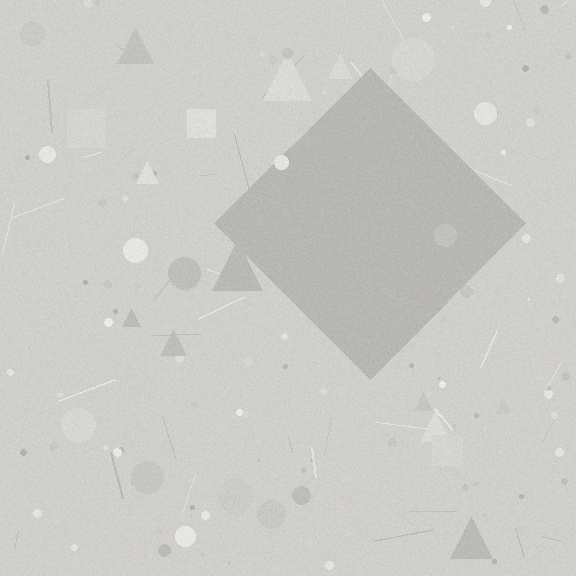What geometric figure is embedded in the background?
A diamond is embedded in the background.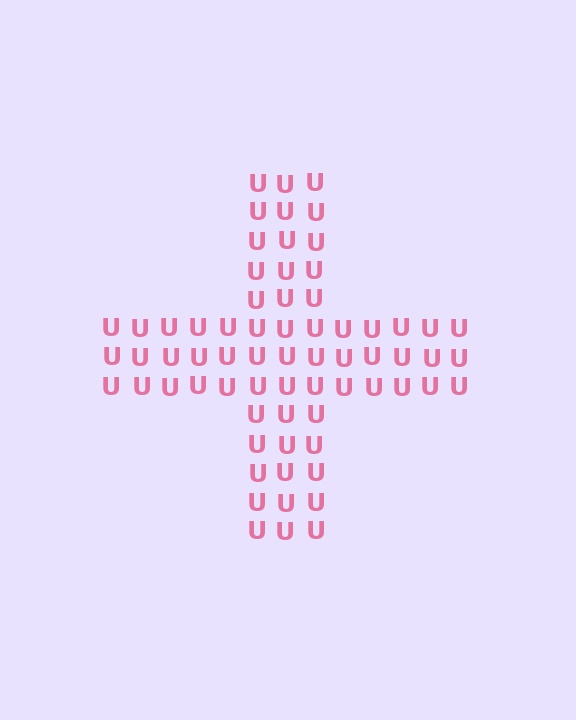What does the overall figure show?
The overall figure shows a cross.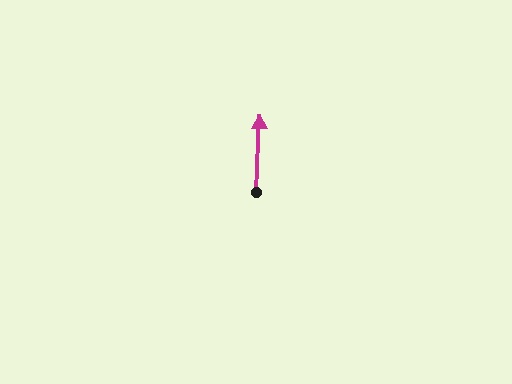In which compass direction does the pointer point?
North.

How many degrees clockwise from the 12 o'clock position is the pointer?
Approximately 3 degrees.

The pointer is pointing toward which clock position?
Roughly 12 o'clock.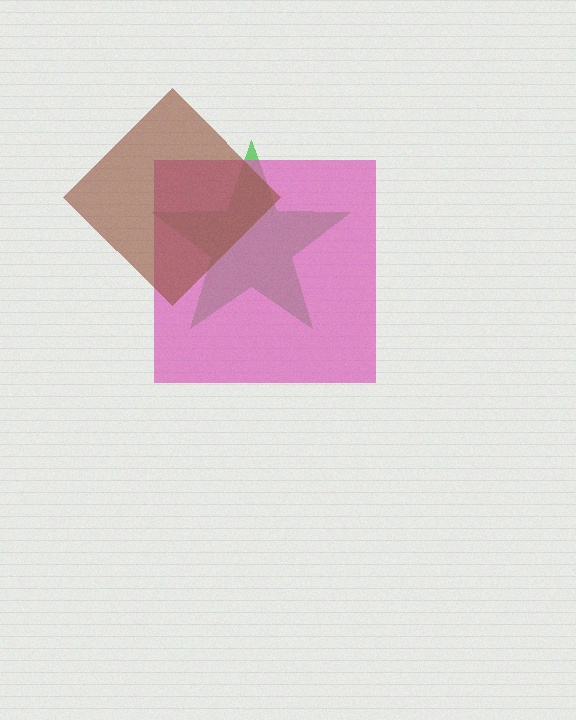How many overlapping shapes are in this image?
There are 3 overlapping shapes in the image.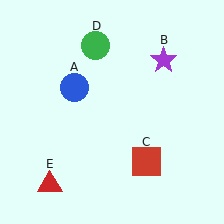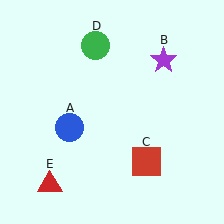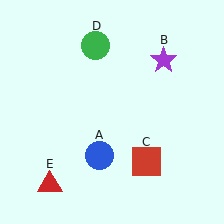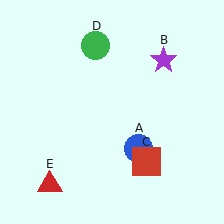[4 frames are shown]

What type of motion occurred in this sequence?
The blue circle (object A) rotated counterclockwise around the center of the scene.